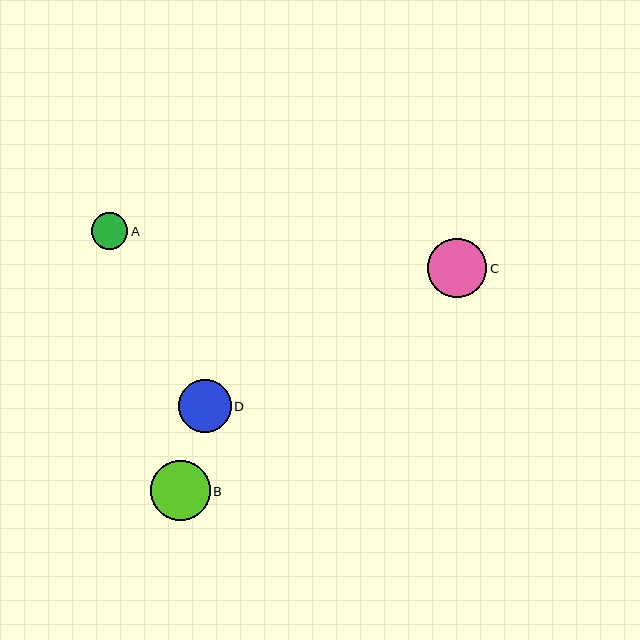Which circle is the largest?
Circle B is the largest with a size of approximately 59 pixels.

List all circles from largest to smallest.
From largest to smallest: B, C, D, A.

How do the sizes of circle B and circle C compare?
Circle B and circle C are approximately the same size.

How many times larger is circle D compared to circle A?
Circle D is approximately 1.4 times the size of circle A.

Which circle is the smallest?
Circle A is the smallest with a size of approximately 37 pixels.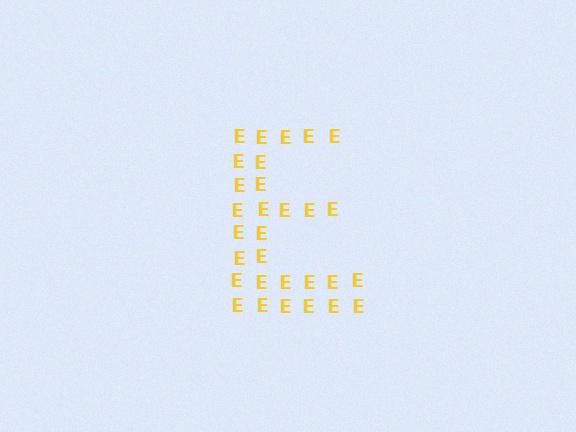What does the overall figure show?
The overall figure shows the letter E.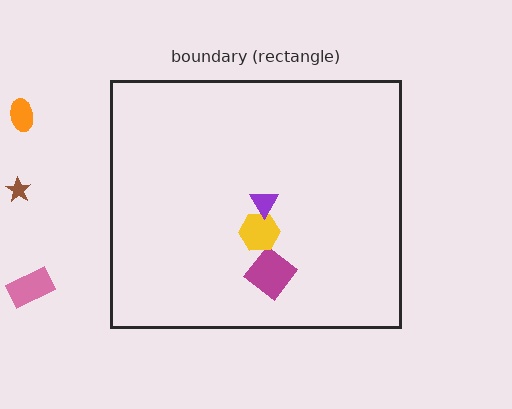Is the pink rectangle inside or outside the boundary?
Outside.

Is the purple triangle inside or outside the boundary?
Inside.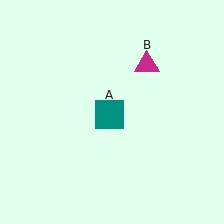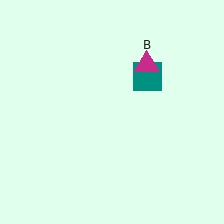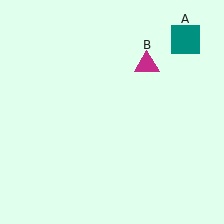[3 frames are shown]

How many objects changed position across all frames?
1 object changed position: teal square (object A).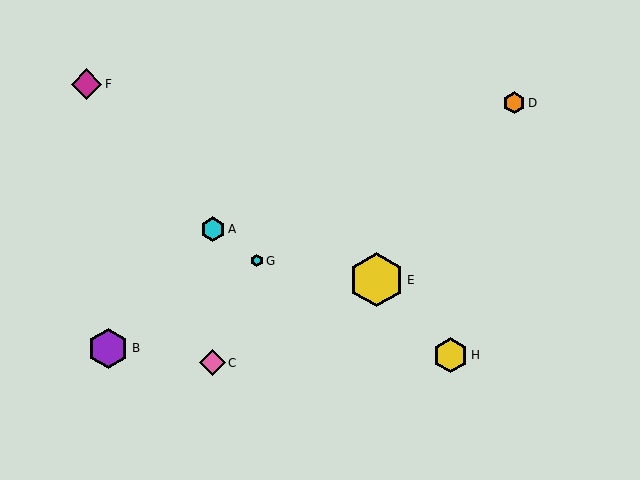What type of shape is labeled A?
Shape A is a cyan hexagon.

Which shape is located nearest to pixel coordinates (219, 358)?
The pink diamond (labeled C) at (212, 363) is nearest to that location.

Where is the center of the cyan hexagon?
The center of the cyan hexagon is at (213, 229).